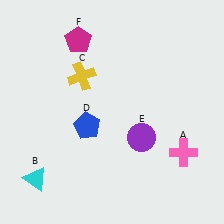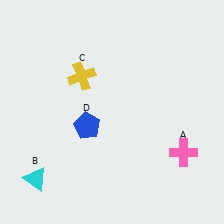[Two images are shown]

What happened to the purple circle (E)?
The purple circle (E) was removed in Image 2. It was in the bottom-right area of Image 1.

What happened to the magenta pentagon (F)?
The magenta pentagon (F) was removed in Image 2. It was in the top-left area of Image 1.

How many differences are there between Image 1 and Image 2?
There are 2 differences between the two images.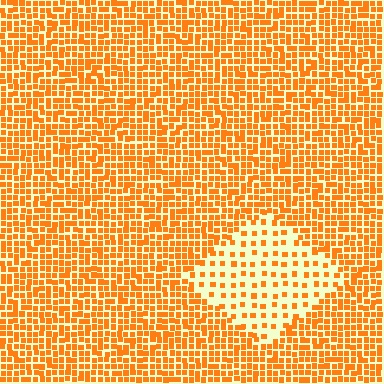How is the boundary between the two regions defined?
The boundary is defined by a change in element density (approximately 2.6x ratio). All elements are the same color, size, and shape.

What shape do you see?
I see a diamond.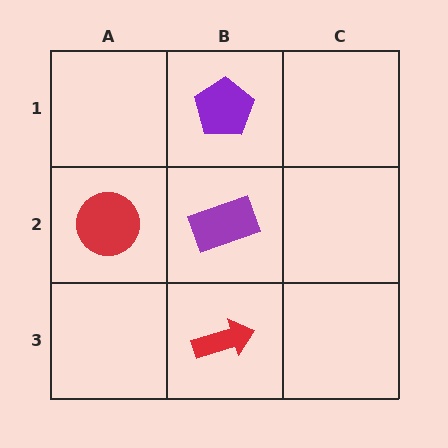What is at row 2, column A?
A red circle.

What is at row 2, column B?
A purple rectangle.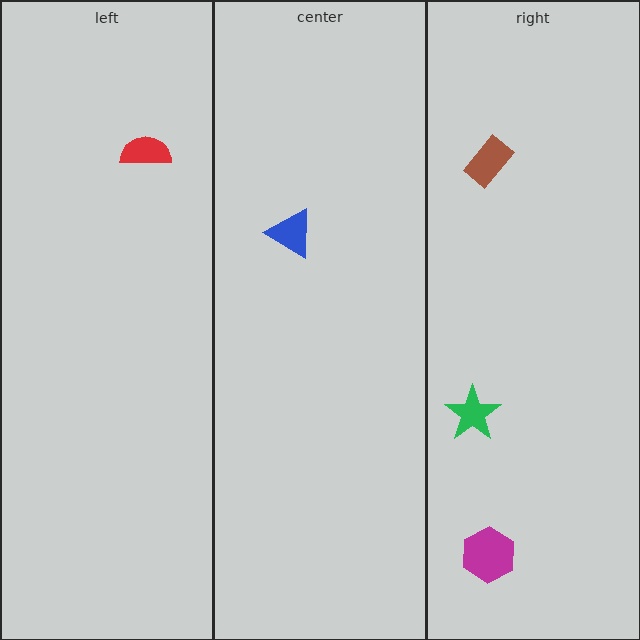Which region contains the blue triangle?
The center region.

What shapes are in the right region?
The brown rectangle, the magenta hexagon, the green star.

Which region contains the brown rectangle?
The right region.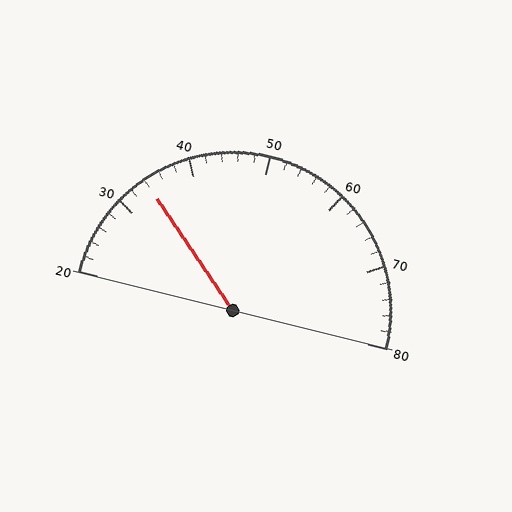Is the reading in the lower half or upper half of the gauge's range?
The reading is in the lower half of the range (20 to 80).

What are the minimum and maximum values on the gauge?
The gauge ranges from 20 to 80.